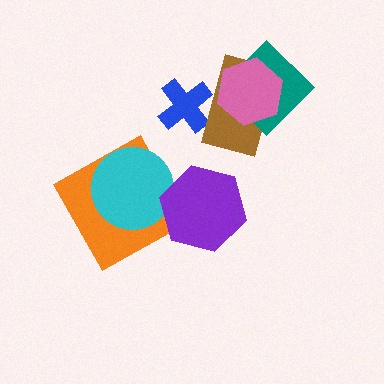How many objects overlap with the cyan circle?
2 objects overlap with the cyan circle.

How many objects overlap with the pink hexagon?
2 objects overlap with the pink hexagon.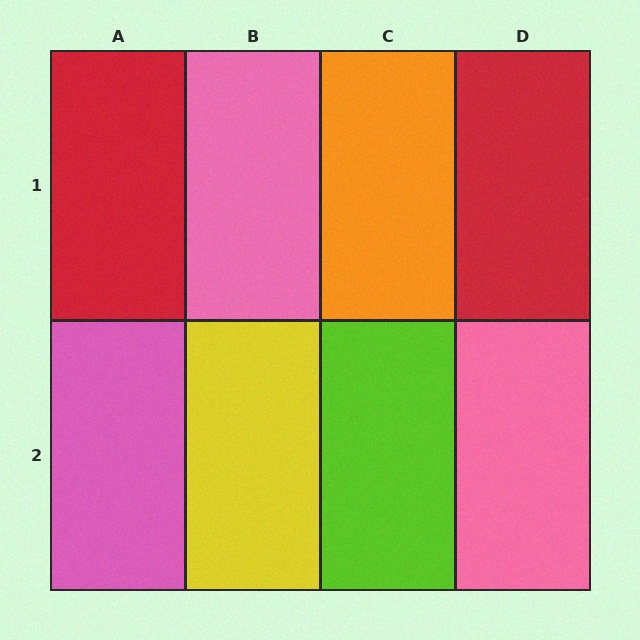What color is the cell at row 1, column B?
Pink.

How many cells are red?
2 cells are red.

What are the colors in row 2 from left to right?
Pink, yellow, lime, pink.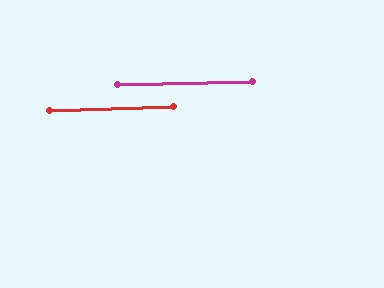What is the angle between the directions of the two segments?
Approximately 0 degrees.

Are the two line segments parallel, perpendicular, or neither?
Parallel — their directions differ by only 0.1°.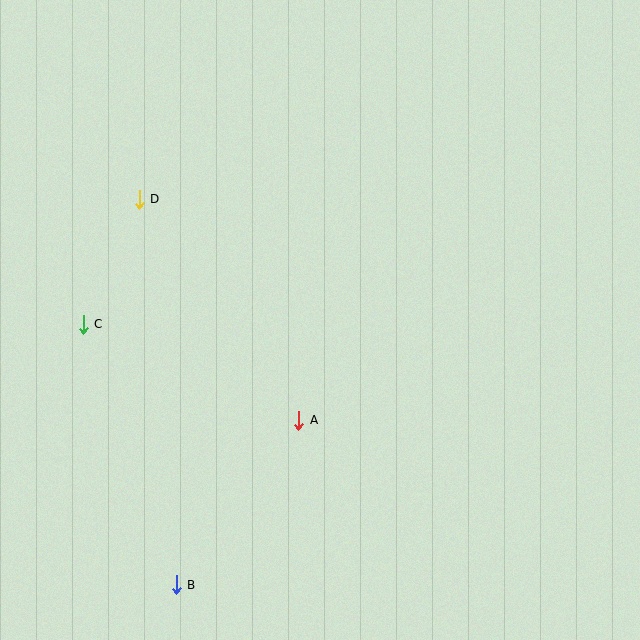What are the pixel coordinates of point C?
Point C is at (83, 324).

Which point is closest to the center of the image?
Point A at (299, 420) is closest to the center.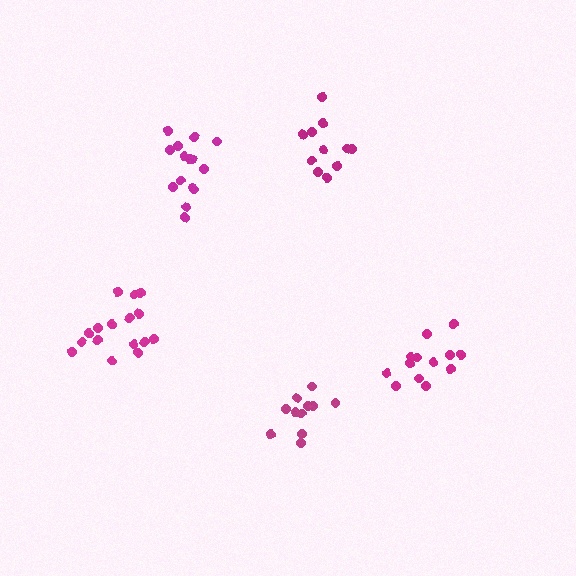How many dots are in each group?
Group 1: 11 dots, Group 2: 11 dots, Group 3: 16 dots, Group 4: 15 dots, Group 5: 13 dots (66 total).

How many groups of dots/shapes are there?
There are 5 groups.